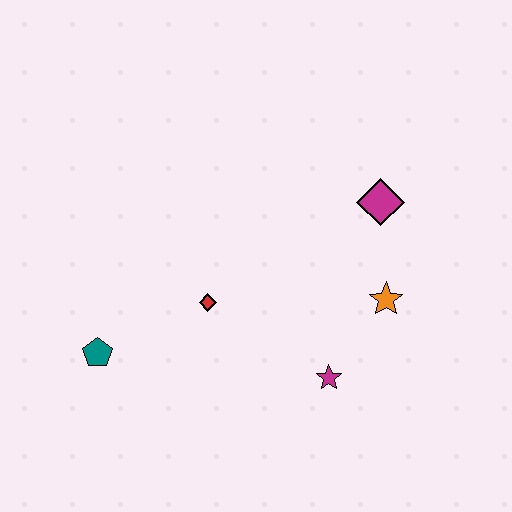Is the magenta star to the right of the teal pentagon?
Yes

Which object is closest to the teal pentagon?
The red diamond is closest to the teal pentagon.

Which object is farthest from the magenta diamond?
The teal pentagon is farthest from the magenta diamond.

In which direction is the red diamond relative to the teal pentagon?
The red diamond is to the right of the teal pentagon.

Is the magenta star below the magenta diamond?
Yes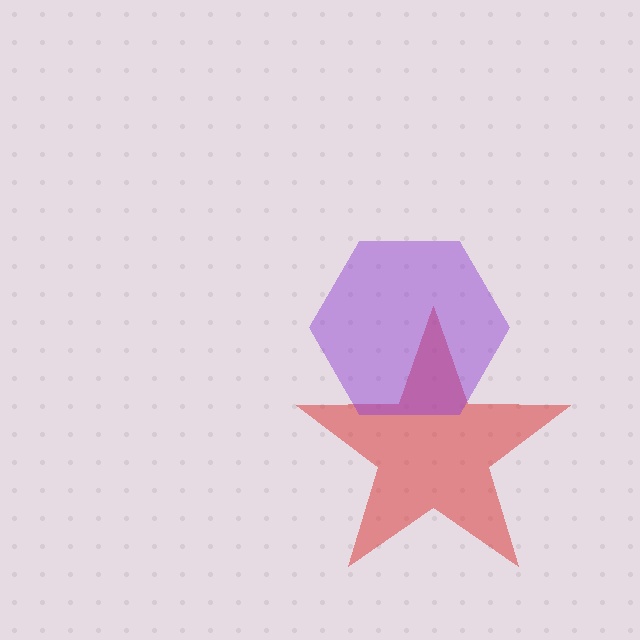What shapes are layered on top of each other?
The layered shapes are: a red star, a purple hexagon.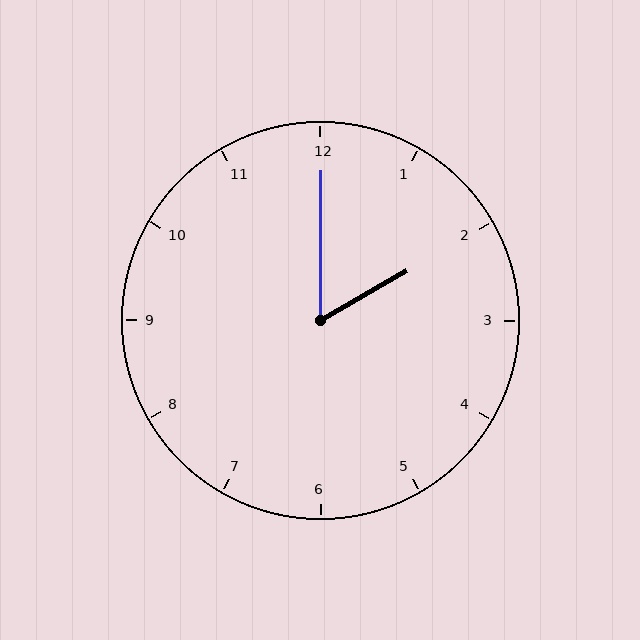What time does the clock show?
2:00.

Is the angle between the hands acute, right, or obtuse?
It is acute.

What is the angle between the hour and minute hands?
Approximately 60 degrees.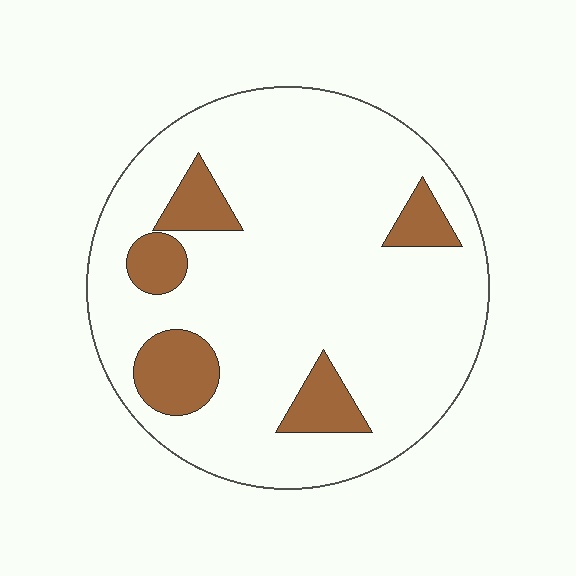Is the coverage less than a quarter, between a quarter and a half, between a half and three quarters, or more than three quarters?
Less than a quarter.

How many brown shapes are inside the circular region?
5.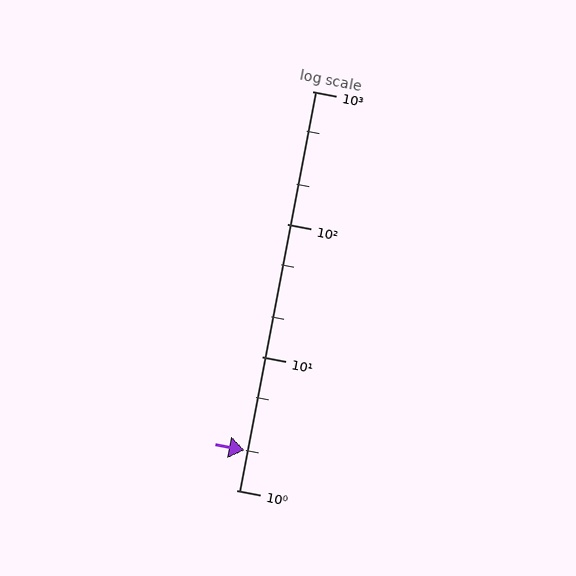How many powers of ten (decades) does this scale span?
The scale spans 3 decades, from 1 to 1000.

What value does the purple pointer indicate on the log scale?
The pointer indicates approximately 2.